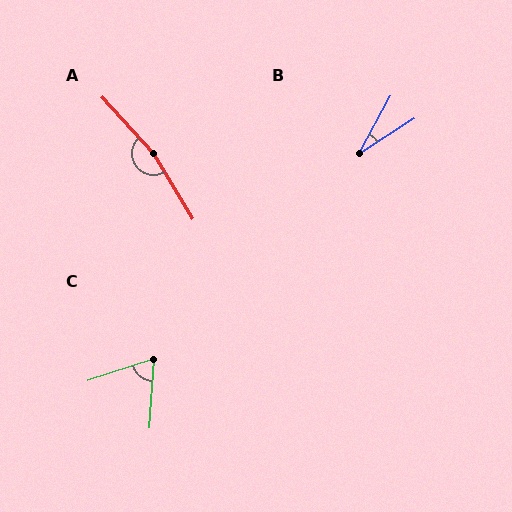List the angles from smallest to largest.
B (29°), C (68°), A (168°).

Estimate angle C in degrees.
Approximately 68 degrees.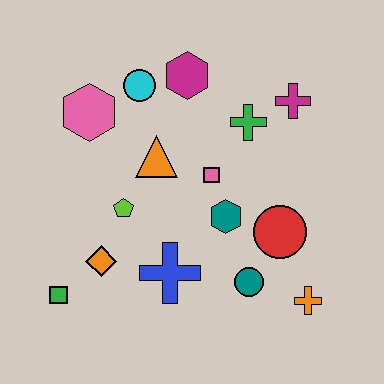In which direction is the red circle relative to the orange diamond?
The red circle is to the right of the orange diamond.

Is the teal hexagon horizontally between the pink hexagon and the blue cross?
No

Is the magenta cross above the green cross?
Yes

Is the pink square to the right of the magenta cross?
No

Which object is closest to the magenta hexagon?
The cyan circle is closest to the magenta hexagon.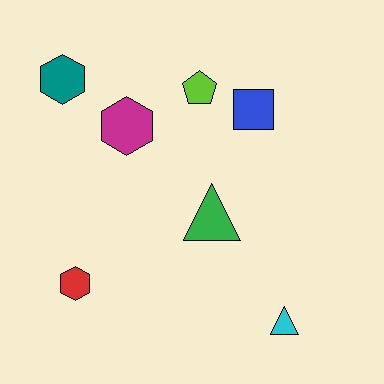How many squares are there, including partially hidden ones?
There is 1 square.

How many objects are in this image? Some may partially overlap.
There are 7 objects.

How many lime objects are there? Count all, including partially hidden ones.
There is 1 lime object.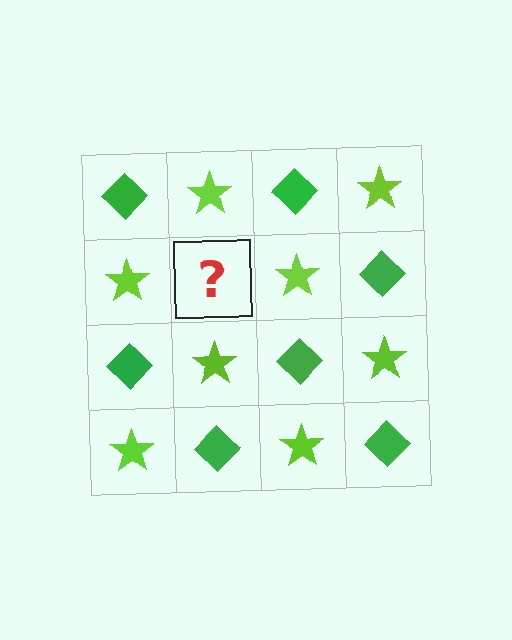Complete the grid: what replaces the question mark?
The question mark should be replaced with a green diamond.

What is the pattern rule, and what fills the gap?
The rule is that it alternates green diamond and lime star in a checkerboard pattern. The gap should be filled with a green diamond.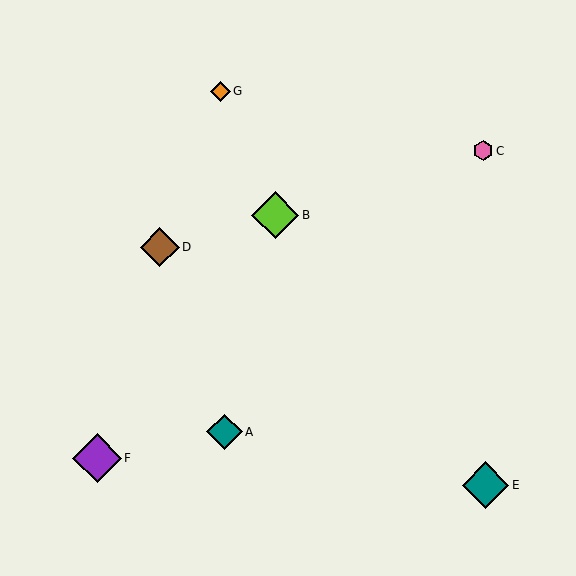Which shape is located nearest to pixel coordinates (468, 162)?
The pink hexagon (labeled C) at (483, 151) is nearest to that location.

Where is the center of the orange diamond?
The center of the orange diamond is at (220, 91).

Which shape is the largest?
The purple diamond (labeled F) is the largest.